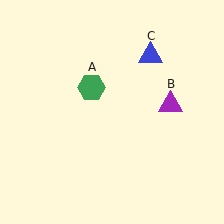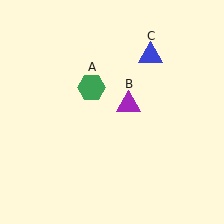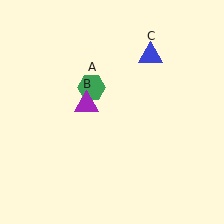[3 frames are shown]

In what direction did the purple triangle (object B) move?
The purple triangle (object B) moved left.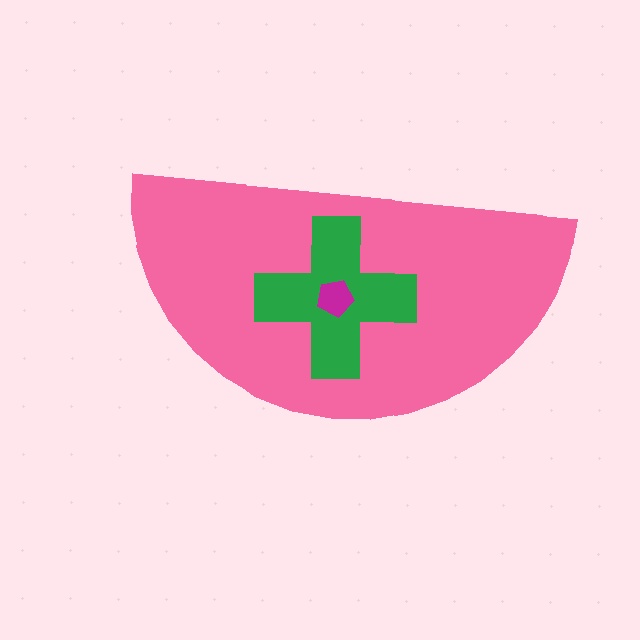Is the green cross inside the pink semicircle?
Yes.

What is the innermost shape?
The magenta pentagon.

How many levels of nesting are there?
3.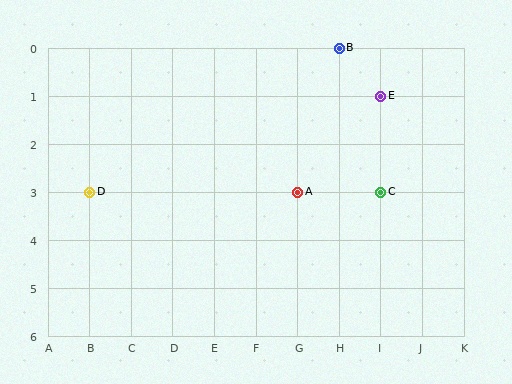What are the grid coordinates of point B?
Point B is at grid coordinates (H, 0).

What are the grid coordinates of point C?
Point C is at grid coordinates (I, 3).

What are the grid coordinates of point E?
Point E is at grid coordinates (I, 1).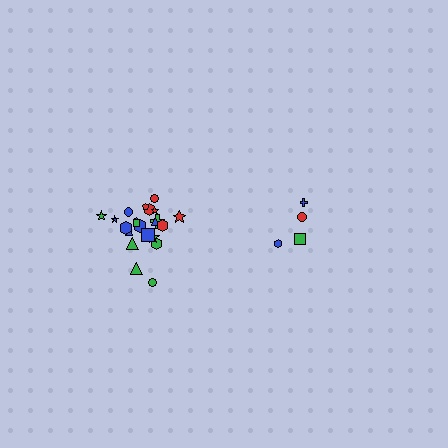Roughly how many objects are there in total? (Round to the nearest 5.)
Roughly 25 objects in total.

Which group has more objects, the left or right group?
The left group.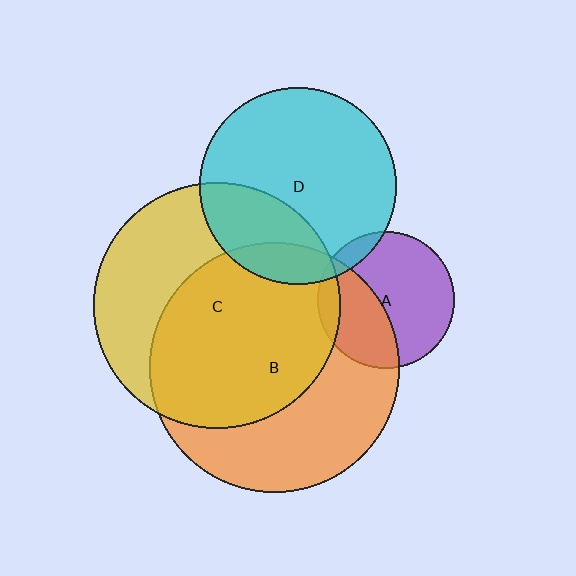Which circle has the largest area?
Circle B (orange).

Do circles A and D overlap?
Yes.